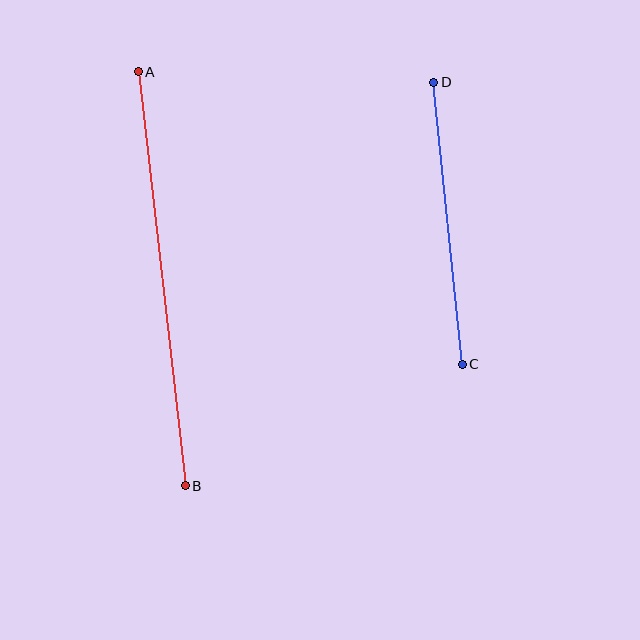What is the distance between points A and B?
The distance is approximately 417 pixels.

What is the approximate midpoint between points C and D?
The midpoint is at approximately (448, 223) pixels.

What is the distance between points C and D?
The distance is approximately 284 pixels.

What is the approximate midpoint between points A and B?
The midpoint is at approximately (162, 279) pixels.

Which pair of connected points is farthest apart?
Points A and B are farthest apart.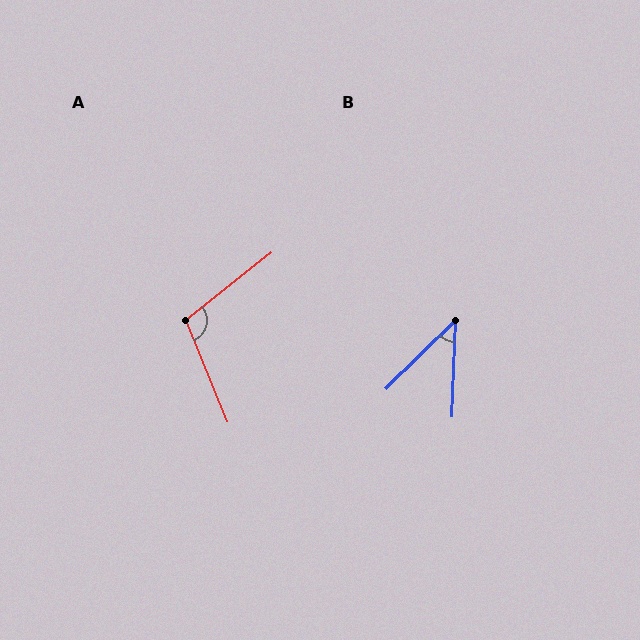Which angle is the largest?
A, at approximately 106 degrees.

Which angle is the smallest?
B, at approximately 43 degrees.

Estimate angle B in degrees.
Approximately 43 degrees.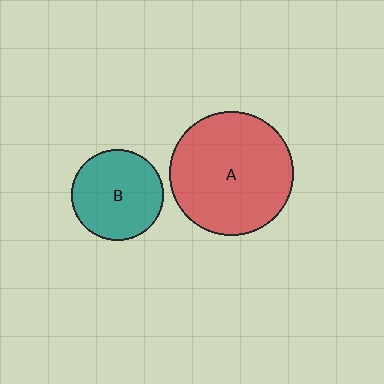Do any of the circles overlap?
No, none of the circles overlap.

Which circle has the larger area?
Circle A (red).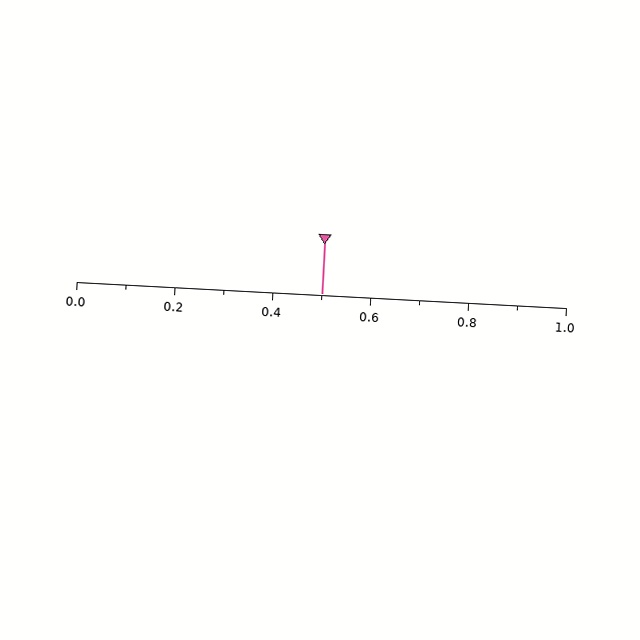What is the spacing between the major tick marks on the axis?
The major ticks are spaced 0.2 apart.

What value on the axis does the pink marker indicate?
The marker indicates approximately 0.5.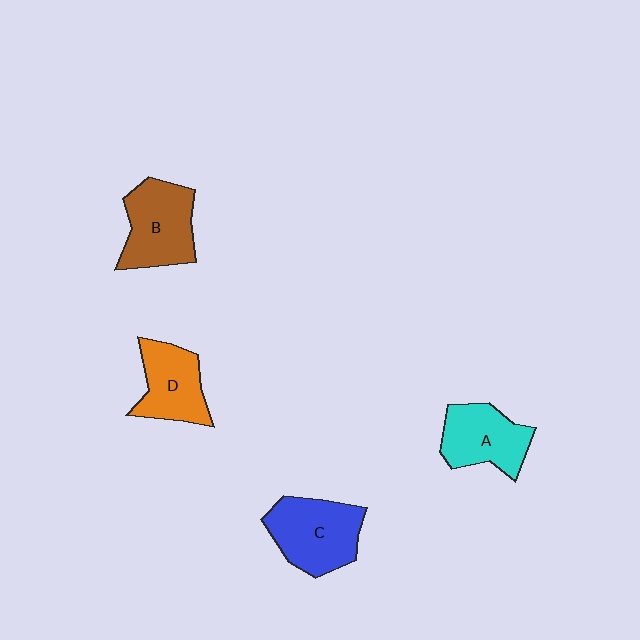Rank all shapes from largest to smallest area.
From largest to smallest: C (blue), B (brown), A (cyan), D (orange).